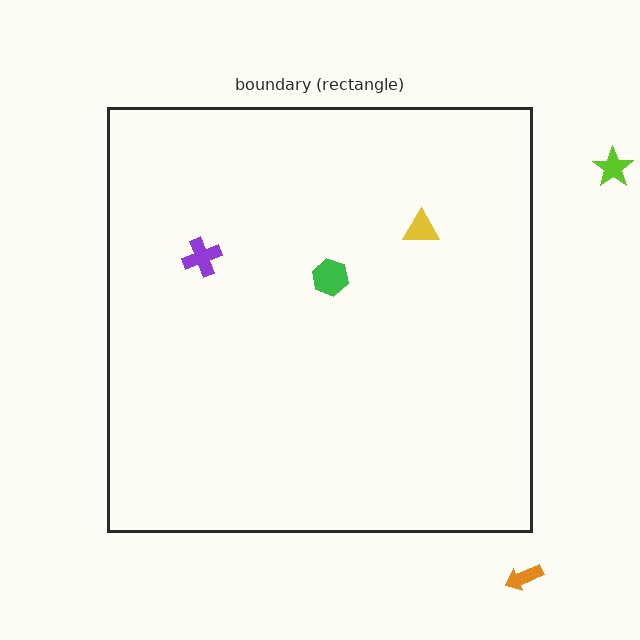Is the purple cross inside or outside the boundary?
Inside.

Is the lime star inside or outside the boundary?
Outside.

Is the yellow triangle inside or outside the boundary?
Inside.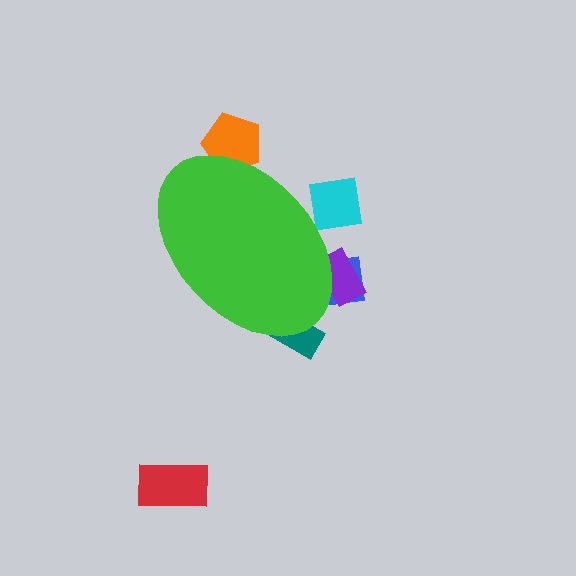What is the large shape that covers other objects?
A green ellipse.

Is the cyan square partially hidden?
Yes, the cyan square is partially hidden behind the green ellipse.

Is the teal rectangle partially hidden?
Yes, the teal rectangle is partially hidden behind the green ellipse.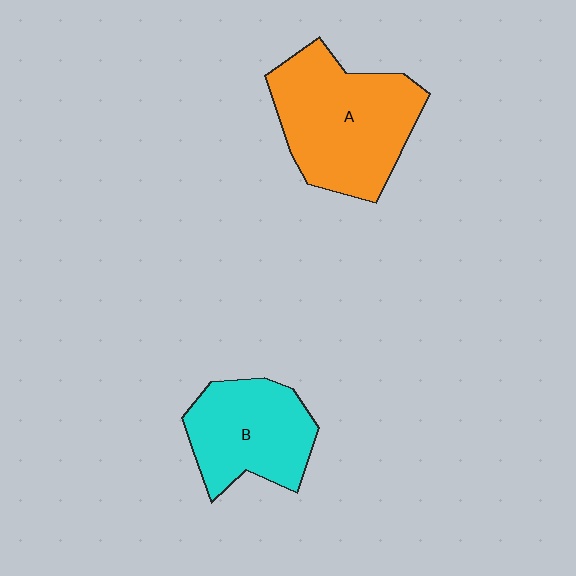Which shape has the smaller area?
Shape B (cyan).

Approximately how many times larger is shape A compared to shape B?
Approximately 1.4 times.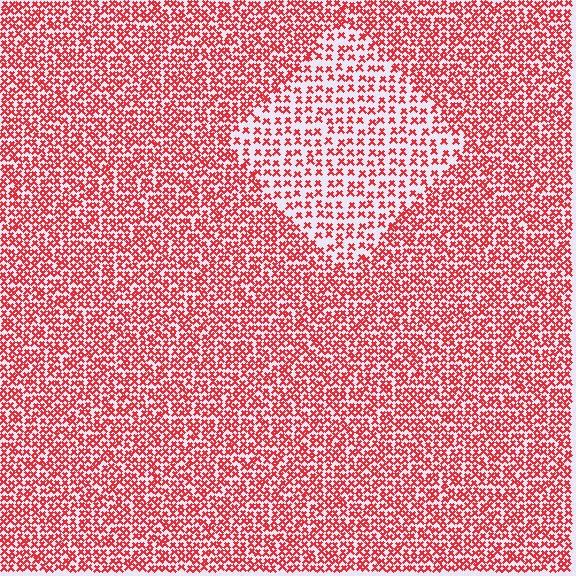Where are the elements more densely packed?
The elements are more densely packed outside the diamond boundary.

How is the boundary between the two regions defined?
The boundary is defined by a change in element density (approximately 1.8x ratio). All elements are the same color, size, and shape.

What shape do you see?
I see a diamond.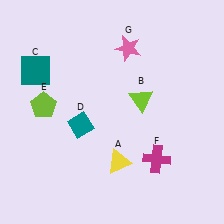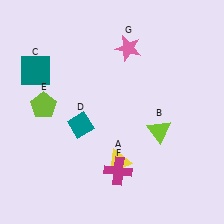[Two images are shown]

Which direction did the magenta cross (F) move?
The magenta cross (F) moved left.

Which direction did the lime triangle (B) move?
The lime triangle (B) moved down.